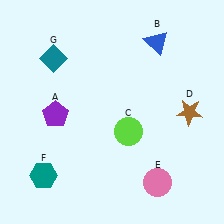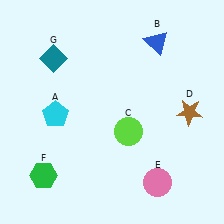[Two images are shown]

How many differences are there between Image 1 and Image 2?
There are 2 differences between the two images.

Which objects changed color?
A changed from purple to cyan. F changed from teal to green.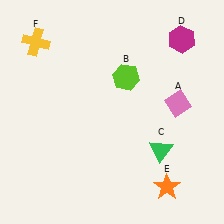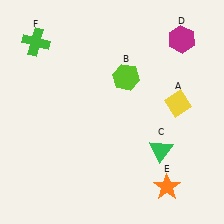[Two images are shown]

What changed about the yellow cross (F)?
In Image 1, F is yellow. In Image 2, it changed to green.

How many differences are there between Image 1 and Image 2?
There are 2 differences between the two images.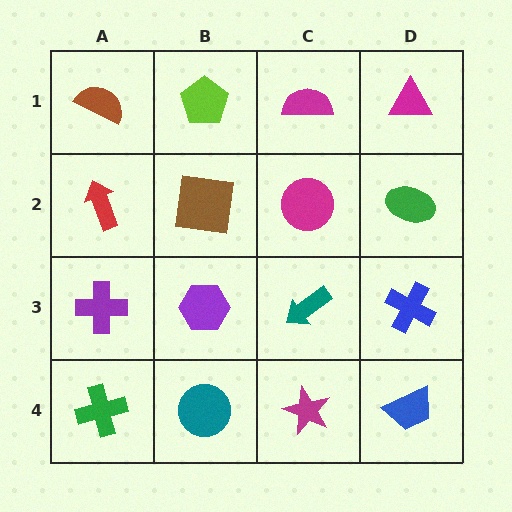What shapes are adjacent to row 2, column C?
A magenta semicircle (row 1, column C), a teal arrow (row 3, column C), a brown square (row 2, column B), a green ellipse (row 2, column D).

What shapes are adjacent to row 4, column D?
A blue cross (row 3, column D), a magenta star (row 4, column C).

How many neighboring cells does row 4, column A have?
2.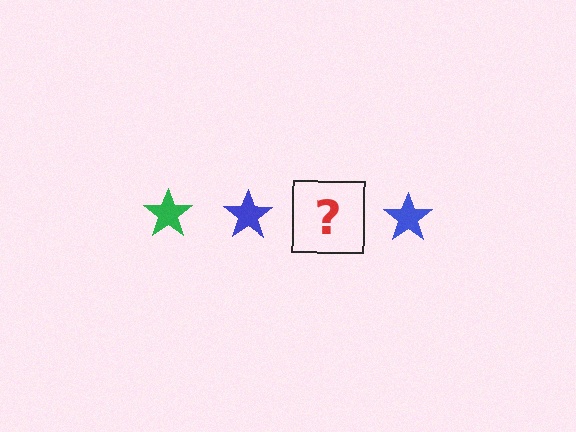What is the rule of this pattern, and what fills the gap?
The rule is that the pattern cycles through green, blue stars. The gap should be filled with a green star.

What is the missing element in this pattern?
The missing element is a green star.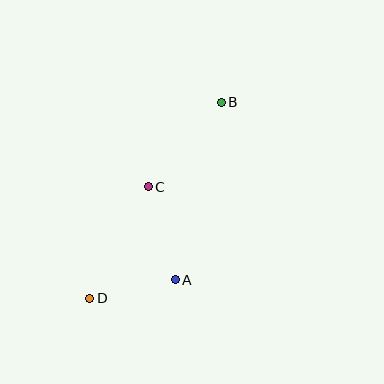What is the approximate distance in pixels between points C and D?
The distance between C and D is approximately 126 pixels.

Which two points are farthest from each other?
Points B and D are farthest from each other.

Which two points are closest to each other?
Points A and D are closest to each other.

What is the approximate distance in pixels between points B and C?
The distance between B and C is approximately 112 pixels.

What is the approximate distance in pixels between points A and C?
The distance between A and C is approximately 97 pixels.